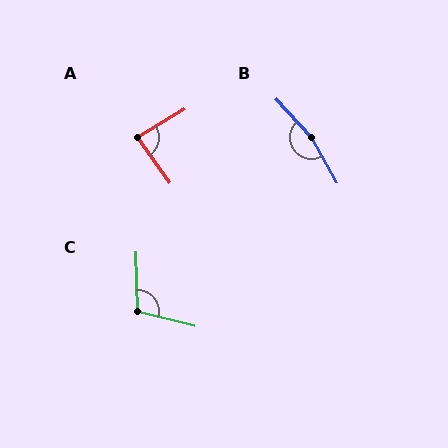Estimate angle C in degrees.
Approximately 106 degrees.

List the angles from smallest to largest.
A (86°), C (106°), B (167°).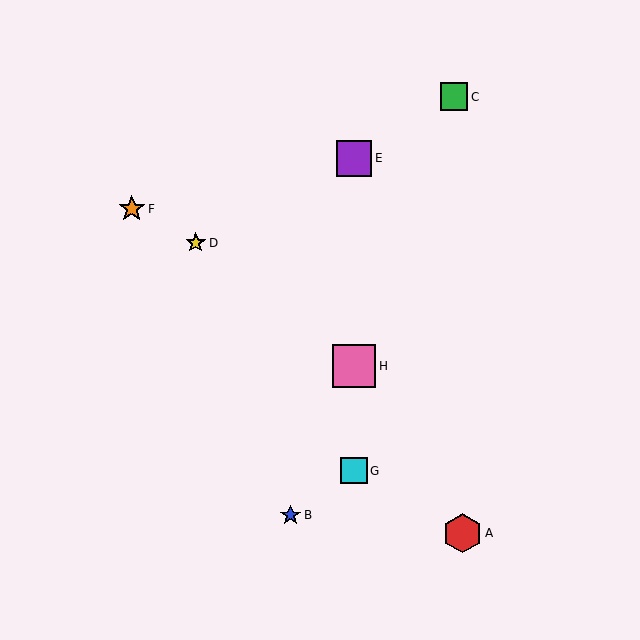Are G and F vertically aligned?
No, G is at x≈354 and F is at x≈132.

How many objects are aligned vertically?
3 objects (E, G, H) are aligned vertically.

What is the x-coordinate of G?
Object G is at x≈354.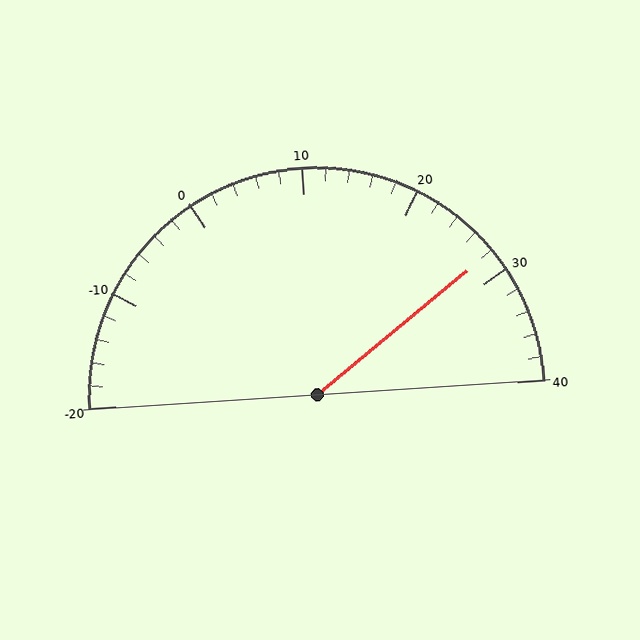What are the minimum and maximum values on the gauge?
The gauge ranges from -20 to 40.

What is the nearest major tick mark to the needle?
The nearest major tick mark is 30.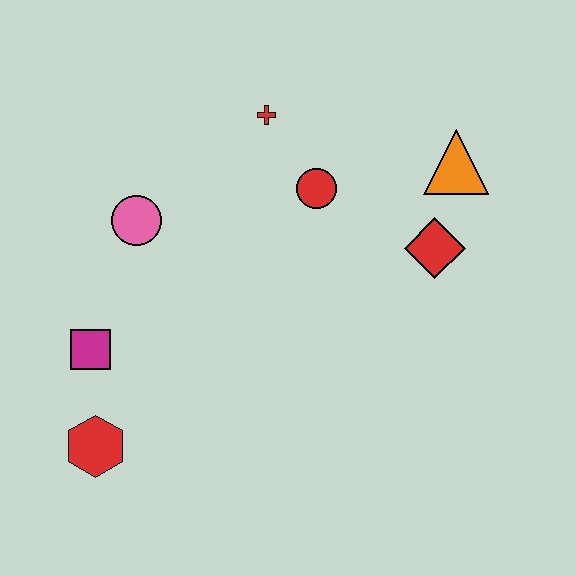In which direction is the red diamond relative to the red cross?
The red diamond is to the right of the red cross.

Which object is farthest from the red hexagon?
The orange triangle is farthest from the red hexagon.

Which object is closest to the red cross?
The red circle is closest to the red cross.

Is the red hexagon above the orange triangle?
No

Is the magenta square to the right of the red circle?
No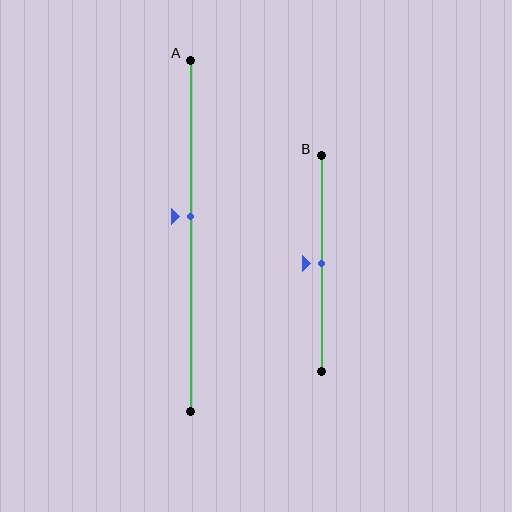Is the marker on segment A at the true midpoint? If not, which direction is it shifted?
No, the marker on segment A is shifted upward by about 5% of the segment length.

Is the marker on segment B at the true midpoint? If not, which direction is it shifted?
Yes, the marker on segment B is at the true midpoint.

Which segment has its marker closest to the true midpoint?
Segment B has its marker closest to the true midpoint.